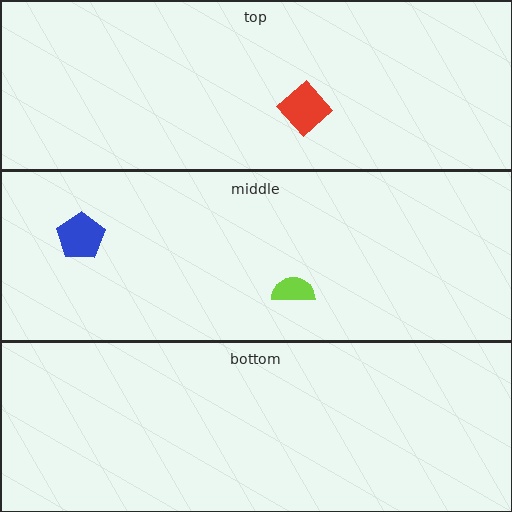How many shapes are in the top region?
1.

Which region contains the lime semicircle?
The middle region.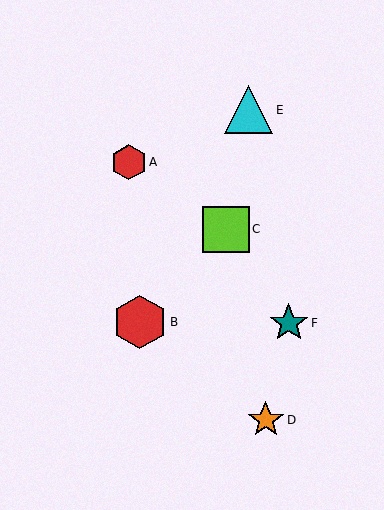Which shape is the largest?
The red hexagon (labeled B) is the largest.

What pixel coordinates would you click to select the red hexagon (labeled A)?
Click at (129, 162) to select the red hexagon A.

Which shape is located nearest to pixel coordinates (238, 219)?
The lime square (labeled C) at (226, 229) is nearest to that location.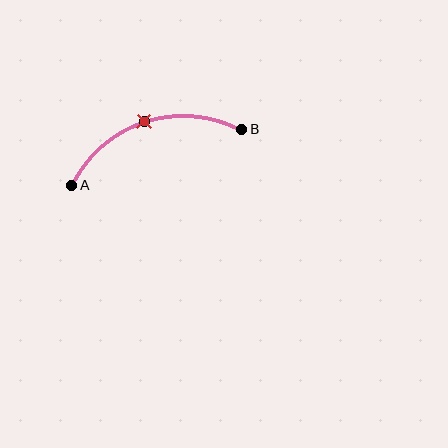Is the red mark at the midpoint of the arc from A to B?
Yes. The red mark lies on the arc at equal arc-length from both A and B — it is the arc midpoint.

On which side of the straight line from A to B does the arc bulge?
The arc bulges above the straight line connecting A and B.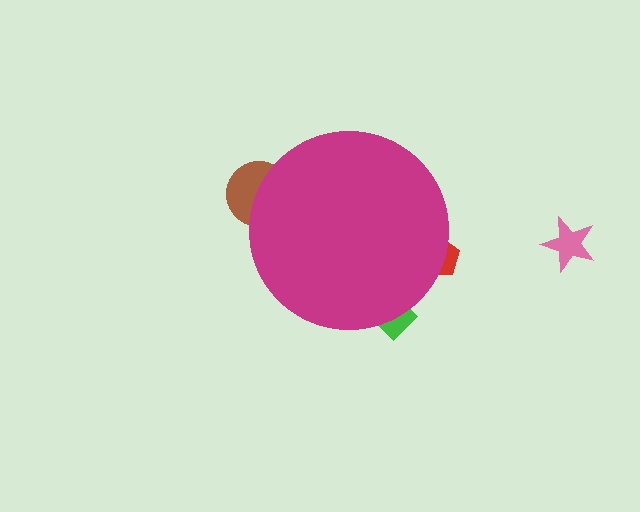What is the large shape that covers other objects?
A magenta circle.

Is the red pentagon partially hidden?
Yes, the red pentagon is partially hidden behind the magenta circle.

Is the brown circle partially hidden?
Yes, the brown circle is partially hidden behind the magenta circle.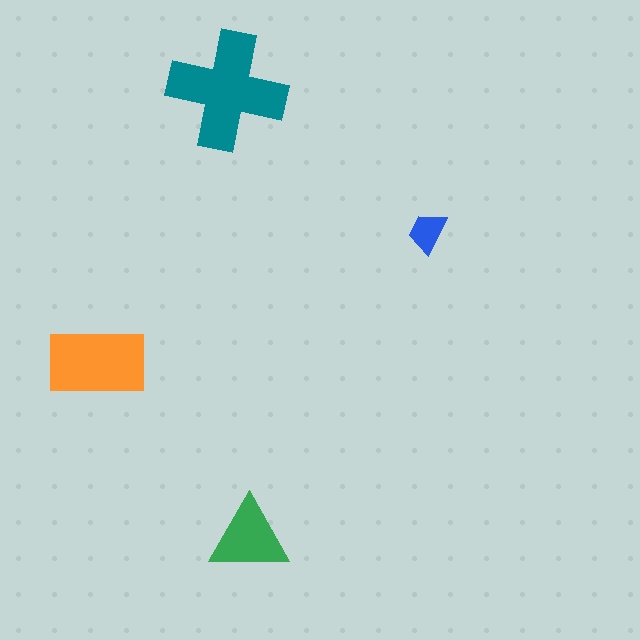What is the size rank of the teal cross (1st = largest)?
1st.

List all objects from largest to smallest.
The teal cross, the orange rectangle, the green triangle, the blue trapezoid.